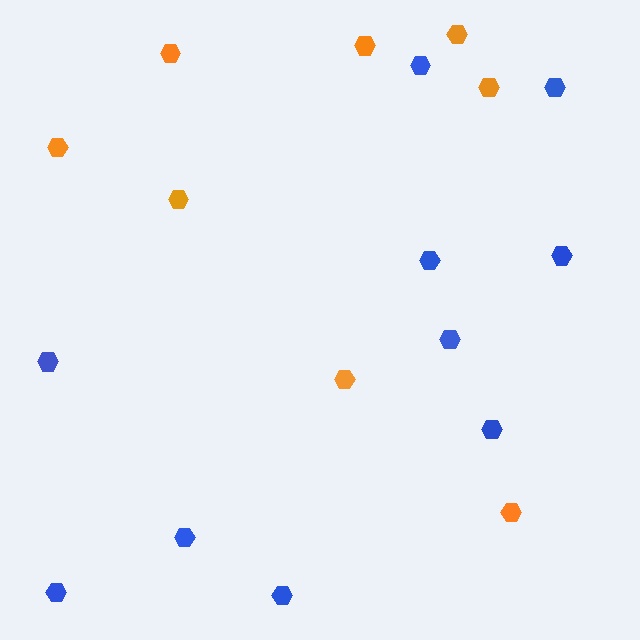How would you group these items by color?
There are 2 groups: one group of orange hexagons (8) and one group of blue hexagons (10).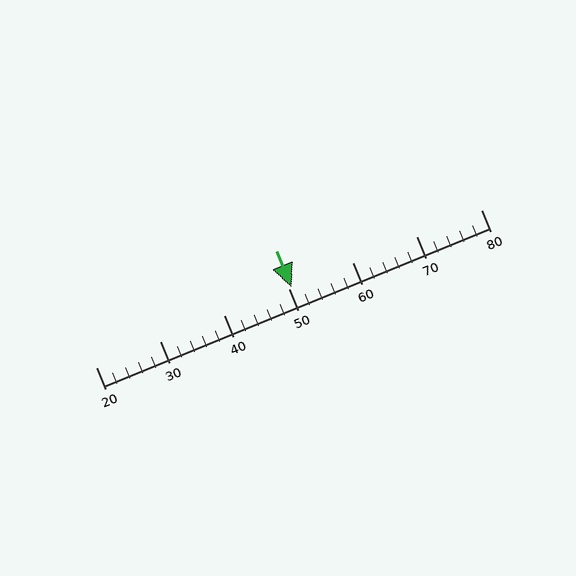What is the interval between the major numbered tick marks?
The major tick marks are spaced 10 units apart.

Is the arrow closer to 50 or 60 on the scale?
The arrow is closer to 50.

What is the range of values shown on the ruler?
The ruler shows values from 20 to 80.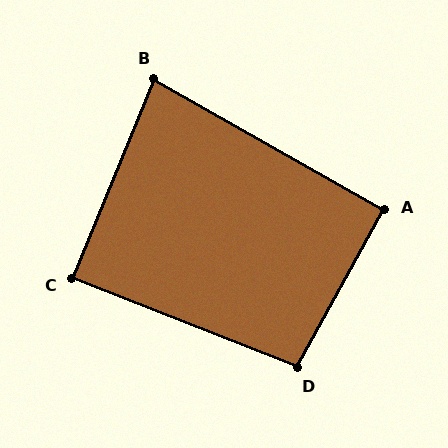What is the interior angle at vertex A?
Approximately 91 degrees (approximately right).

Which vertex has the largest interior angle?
D, at approximately 97 degrees.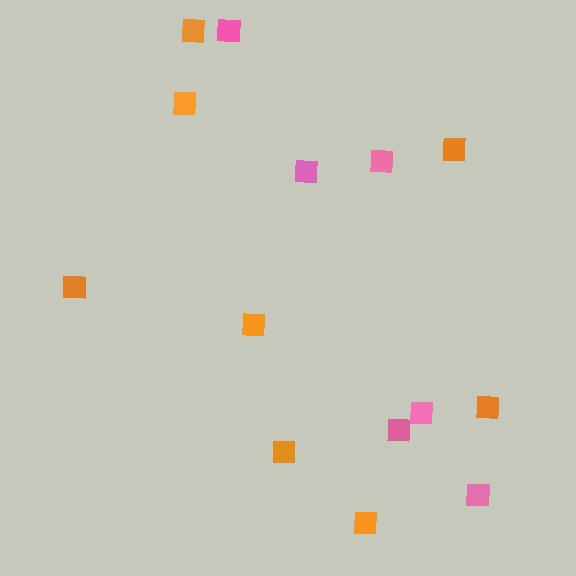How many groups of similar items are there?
There are 2 groups: one group of orange squares (8) and one group of pink squares (6).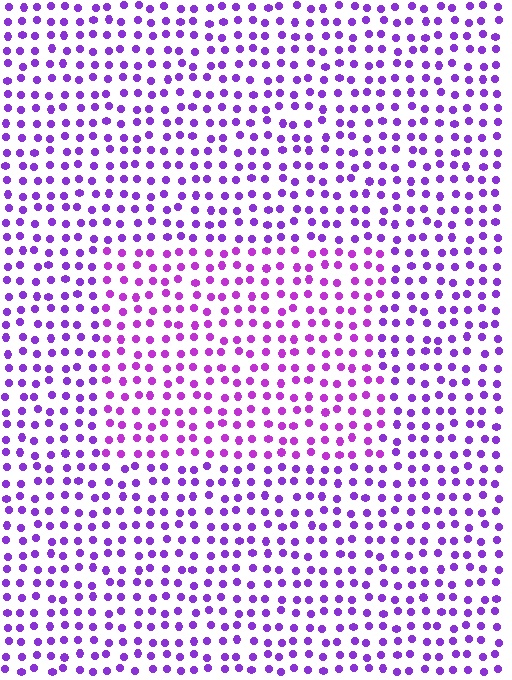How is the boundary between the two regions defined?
The boundary is defined purely by a slight shift in hue (about 20 degrees). Spacing, size, and orientation are identical on both sides.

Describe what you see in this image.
The image is filled with small purple elements in a uniform arrangement. A rectangle-shaped region is visible where the elements are tinted to a slightly different hue, forming a subtle color boundary.